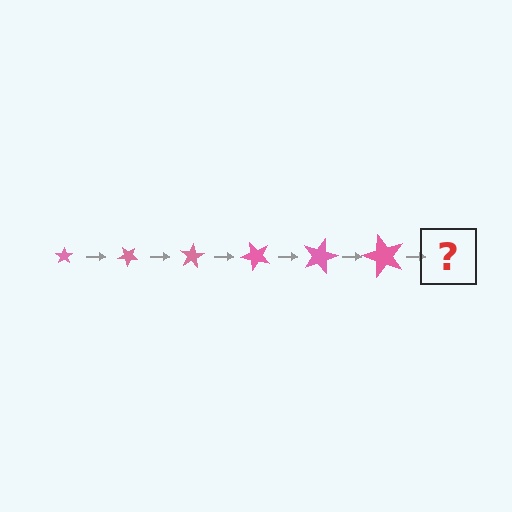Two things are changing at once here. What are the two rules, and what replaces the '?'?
The two rules are that the star grows larger each step and it rotates 40 degrees each step. The '?' should be a star, larger than the previous one and rotated 240 degrees from the start.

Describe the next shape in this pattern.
It should be a star, larger than the previous one and rotated 240 degrees from the start.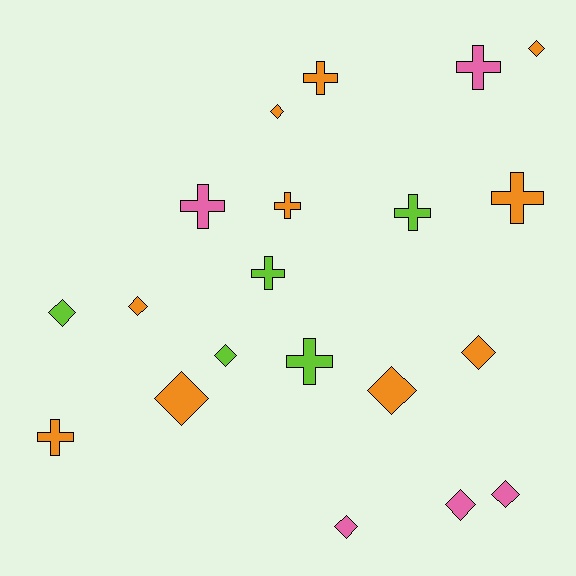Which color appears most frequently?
Orange, with 10 objects.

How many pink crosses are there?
There are 2 pink crosses.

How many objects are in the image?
There are 20 objects.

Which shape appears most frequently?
Diamond, with 11 objects.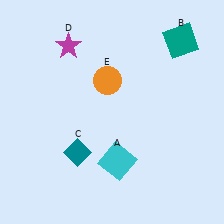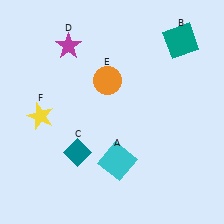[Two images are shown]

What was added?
A yellow star (F) was added in Image 2.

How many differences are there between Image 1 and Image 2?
There is 1 difference between the two images.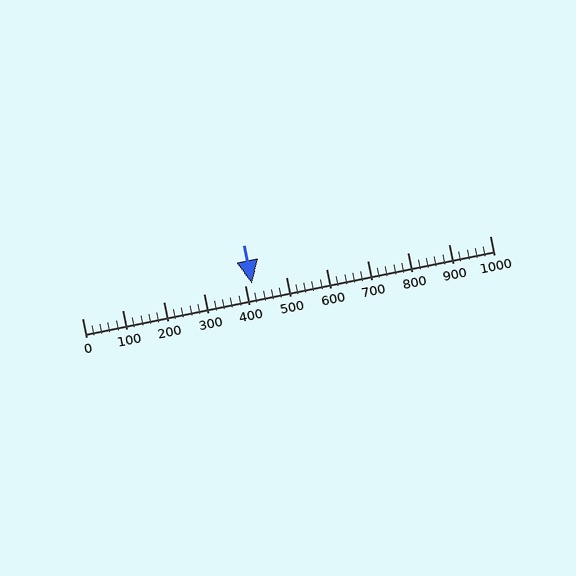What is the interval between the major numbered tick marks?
The major tick marks are spaced 100 units apart.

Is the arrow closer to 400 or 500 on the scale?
The arrow is closer to 400.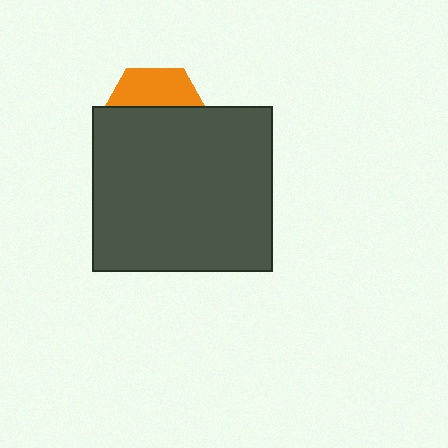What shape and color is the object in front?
The object in front is a dark gray rectangle.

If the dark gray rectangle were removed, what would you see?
You would see the complete orange hexagon.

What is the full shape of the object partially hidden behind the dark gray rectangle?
The partially hidden object is an orange hexagon.